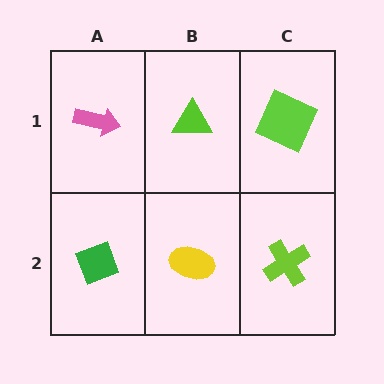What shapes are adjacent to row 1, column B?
A yellow ellipse (row 2, column B), a pink arrow (row 1, column A), a lime square (row 1, column C).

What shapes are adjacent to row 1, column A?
A green diamond (row 2, column A), a lime triangle (row 1, column B).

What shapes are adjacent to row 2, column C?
A lime square (row 1, column C), a yellow ellipse (row 2, column B).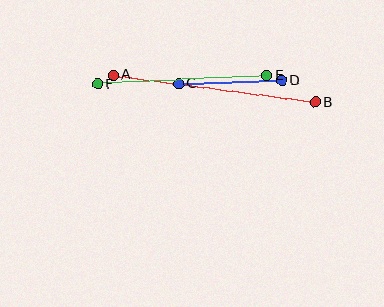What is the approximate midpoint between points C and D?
The midpoint is at approximately (230, 82) pixels.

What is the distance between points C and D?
The distance is approximately 103 pixels.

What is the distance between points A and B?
The distance is approximately 204 pixels.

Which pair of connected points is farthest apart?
Points A and B are farthest apart.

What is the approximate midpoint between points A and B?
The midpoint is at approximately (214, 89) pixels.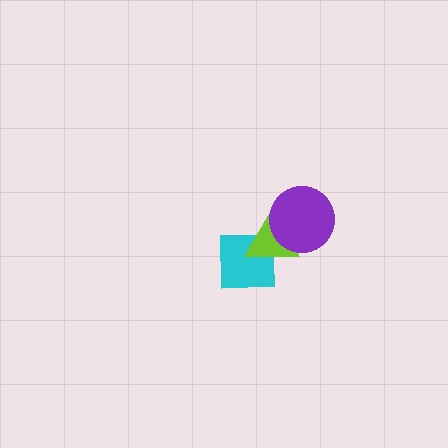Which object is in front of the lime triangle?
The purple circle is in front of the lime triangle.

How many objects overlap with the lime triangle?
2 objects overlap with the lime triangle.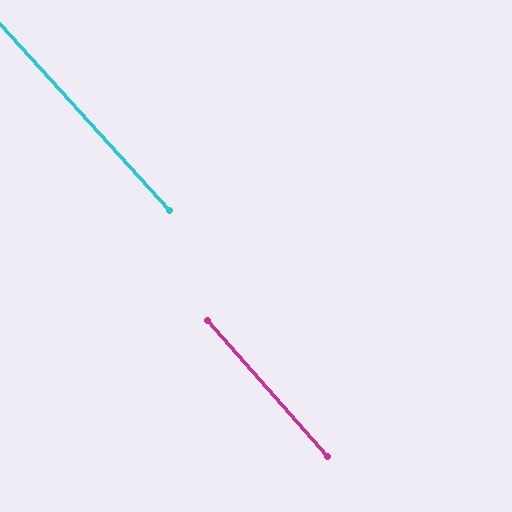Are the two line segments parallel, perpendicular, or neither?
Parallel — their directions differ by only 0.6°.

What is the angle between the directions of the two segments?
Approximately 1 degree.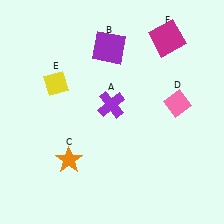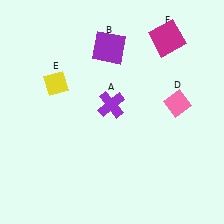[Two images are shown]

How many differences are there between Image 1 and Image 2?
There is 1 difference between the two images.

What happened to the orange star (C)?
The orange star (C) was removed in Image 2. It was in the bottom-left area of Image 1.